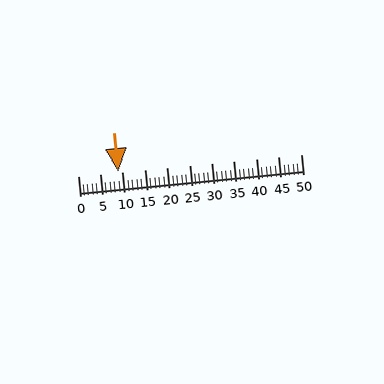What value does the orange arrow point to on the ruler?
The orange arrow points to approximately 9.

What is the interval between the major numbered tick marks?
The major tick marks are spaced 5 units apart.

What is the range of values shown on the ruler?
The ruler shows values from 0 to 50.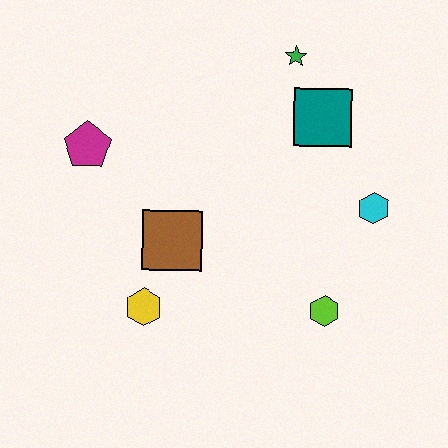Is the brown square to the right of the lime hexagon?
No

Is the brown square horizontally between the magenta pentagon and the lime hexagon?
Yes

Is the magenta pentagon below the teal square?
Yes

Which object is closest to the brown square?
The yellow hexagon is closest to the brown square.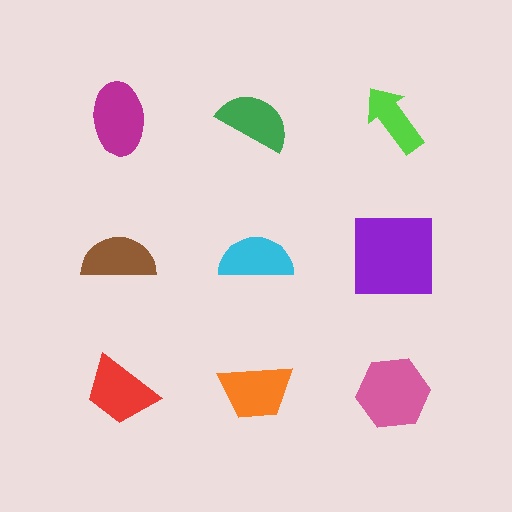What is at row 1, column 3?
A lime arrow.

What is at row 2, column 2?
A cyan semicircle.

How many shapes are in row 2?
3 shapes.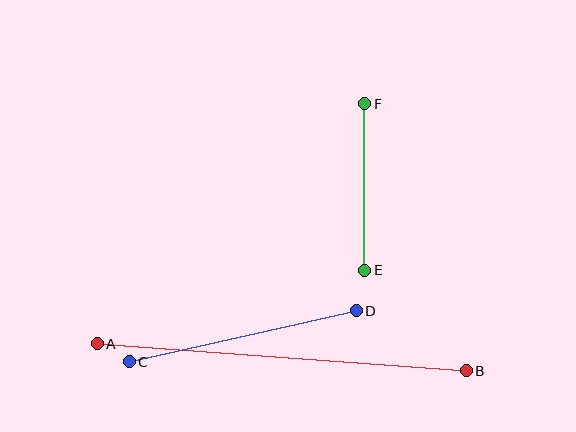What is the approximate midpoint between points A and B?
The midpoint is at approximately (282, 357) pixels.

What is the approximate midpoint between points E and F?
The midpoint is at approximately (365, 187) pixels.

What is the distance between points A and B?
The distance is approximately 370 pixels.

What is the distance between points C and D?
The distance is approximately 232 pixels.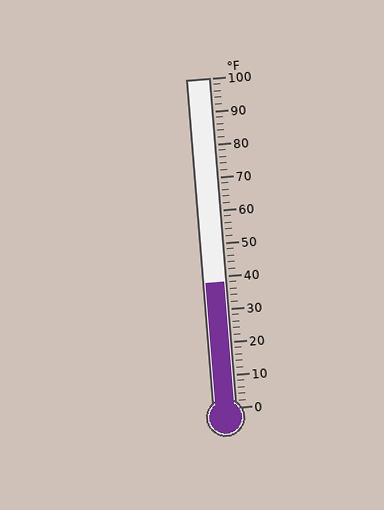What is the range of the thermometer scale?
The thermometer scale ranges from 0°F to 100°F.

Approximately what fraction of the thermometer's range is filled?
The thermometer is filled to approximately 40% of its range.